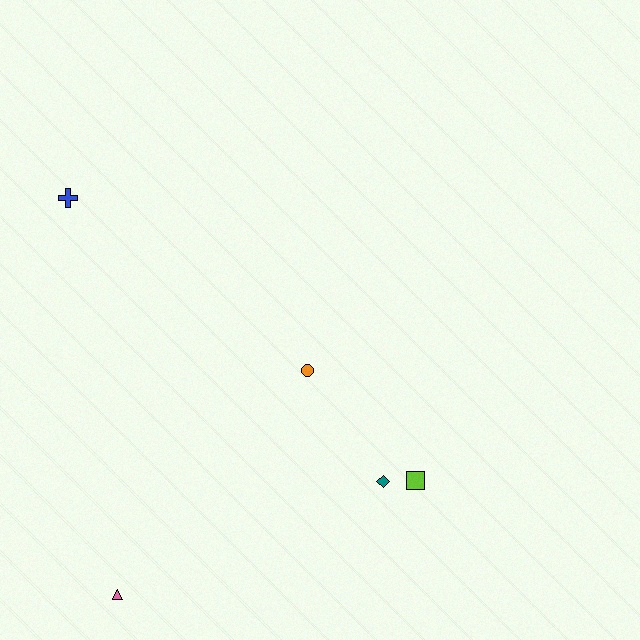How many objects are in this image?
There are 5 objects.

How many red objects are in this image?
There are no red objects.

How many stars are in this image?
There are no stars.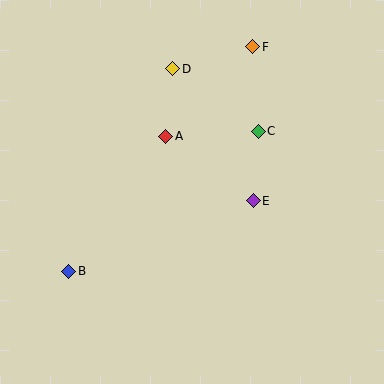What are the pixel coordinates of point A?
Point A is at (166, 136).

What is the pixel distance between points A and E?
The distance between A and E is 109 pixels.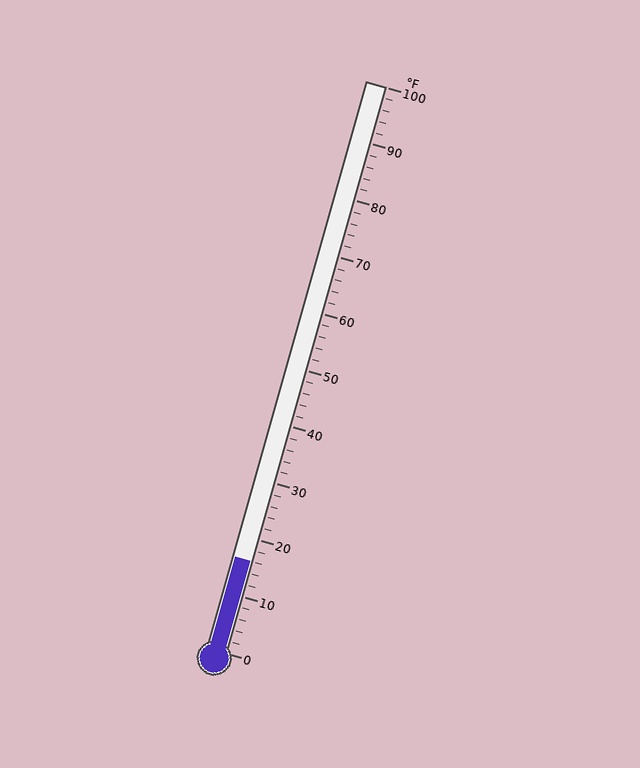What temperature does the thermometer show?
The thermometer shows approximately 16°F.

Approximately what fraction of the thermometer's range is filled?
The thermometer is filled to approximately 15% of its range.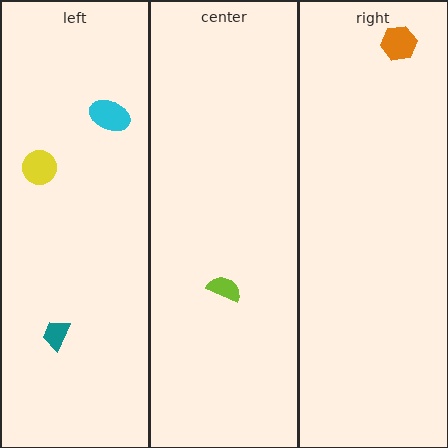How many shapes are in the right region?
1.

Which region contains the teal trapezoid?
The left region.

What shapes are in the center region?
The lime semicircle.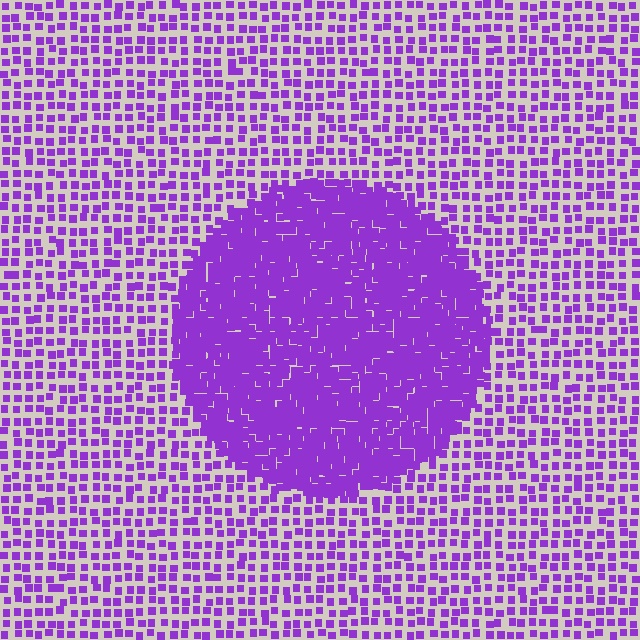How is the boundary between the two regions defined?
The boundary is defined by a change in element density (approximately 2.6x ratio). All elements are the same color, size, and shape.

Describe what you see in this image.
The image contains small purple elements arranged at two different densities. A circle-shaped region is visible where the elements are more densely packed than the surrounding area.